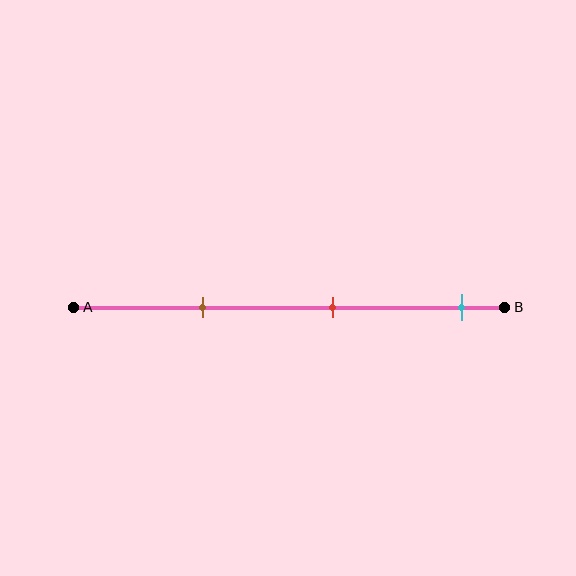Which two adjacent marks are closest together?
The brown and red marks are the closest adjacent pair.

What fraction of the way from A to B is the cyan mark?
The cyan mark is approximately 90% (0.9) of the way from A to B.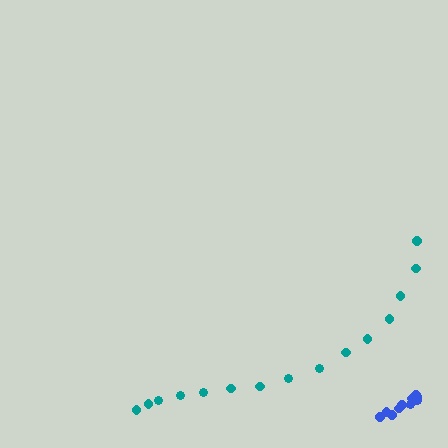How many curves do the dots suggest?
There are 2 distinct paths.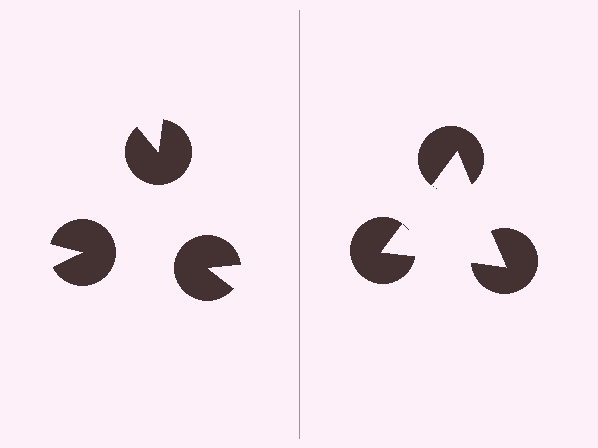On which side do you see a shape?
An illusory triangle appears on the right side. On the left side the wedge cuts are rotated, so no coherent shape forms.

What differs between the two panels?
The pac-man discs are positioned identically on both sides; only the wedge orientations differ. On the right they align to a triangle; on the left they are misaligned.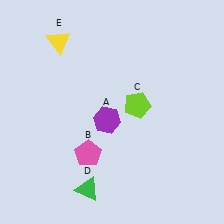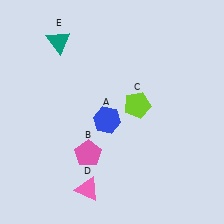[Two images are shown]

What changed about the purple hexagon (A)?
In Image 1, A is purple. In Image 2, it changed to blue.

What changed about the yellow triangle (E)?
In Image 1, E is yellow. In Image 2, it changed to teal.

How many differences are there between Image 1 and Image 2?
There are 3 differences between the two images.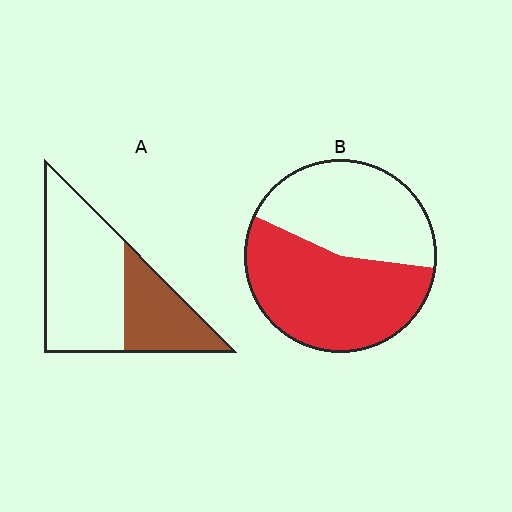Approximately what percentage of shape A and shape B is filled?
A is approximately 35% and B is approximately 55%.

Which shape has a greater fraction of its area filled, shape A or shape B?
Shape B.